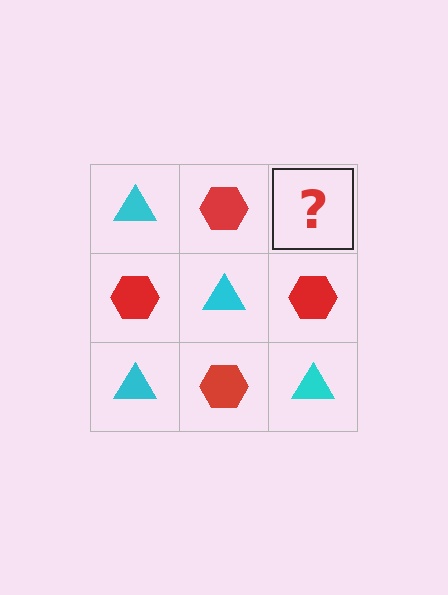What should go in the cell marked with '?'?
The missing cell should contain a cyan triangle.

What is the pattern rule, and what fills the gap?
The rule is that it alternates cyan triangle and red hexagon in a checkerboard pattern. The gap should be filled with a cyan triangle.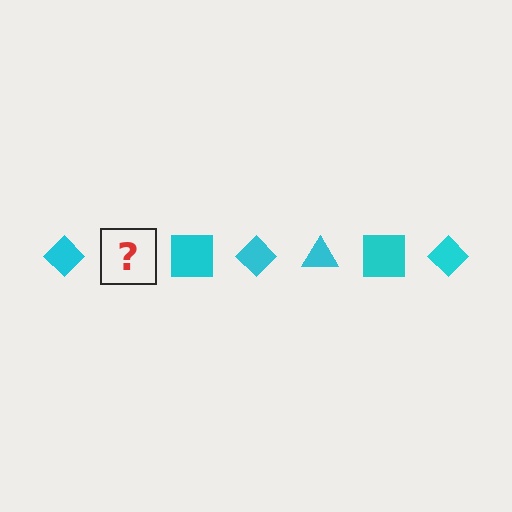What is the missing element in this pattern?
The missing element is a cyan triangle.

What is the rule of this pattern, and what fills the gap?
The rule is that the pattern cycles through diamond, triangle, square shapes in cyan. The gap should be filled with a cyan triangle.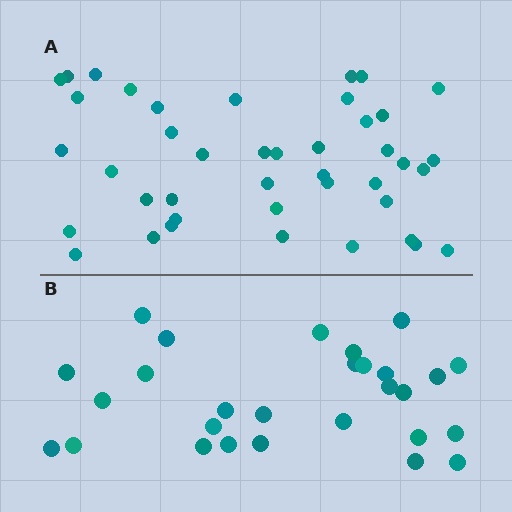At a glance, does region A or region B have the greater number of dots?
Region A (the top region) has more dots.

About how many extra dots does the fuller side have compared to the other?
Region A has approximately 15 more dots than region B.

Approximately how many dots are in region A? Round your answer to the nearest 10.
About 40 dots. (The exact count is 42, which rounds to 40.)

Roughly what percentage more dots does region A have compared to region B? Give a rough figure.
About 50% more.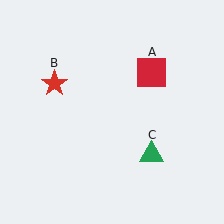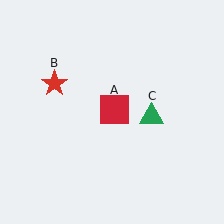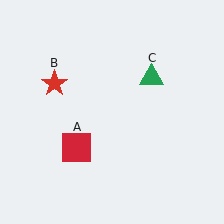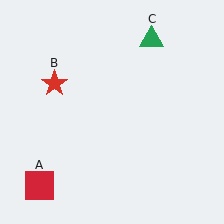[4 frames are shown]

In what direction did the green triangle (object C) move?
The green triangle (object C) moved up.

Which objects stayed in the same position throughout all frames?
Red star (object B) remained stationary.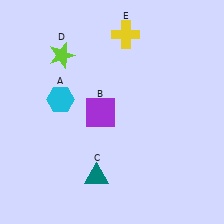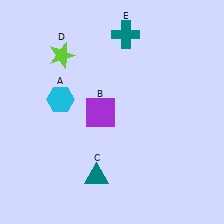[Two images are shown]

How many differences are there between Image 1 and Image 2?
There is 1 difference between the two images.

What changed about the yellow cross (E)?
In Image 1, E is yellow. In Image 2, it changed to teal.